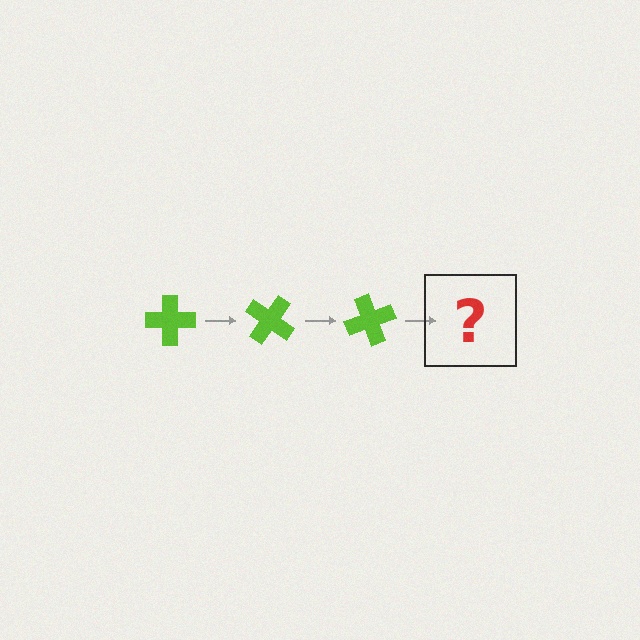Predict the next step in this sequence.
The next step is a lime cross rotated 105 degrees.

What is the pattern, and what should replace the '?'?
The pattern is that the cross rotates 35 degrees each step. The '?' should be a lime cross rotated 105 degrees.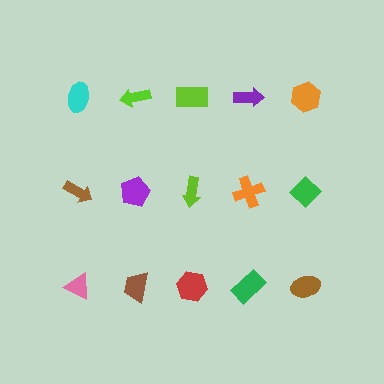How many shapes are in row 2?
5 shapes.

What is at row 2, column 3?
A lime arrow.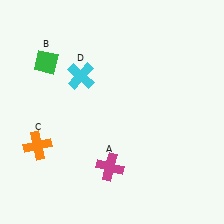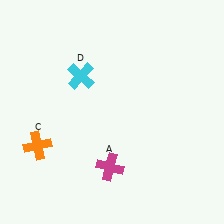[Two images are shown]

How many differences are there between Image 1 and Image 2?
There is 1 difference between the two images.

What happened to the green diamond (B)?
The green diamond (B) was removed in Image 2. It was in the top-left area of Image 1.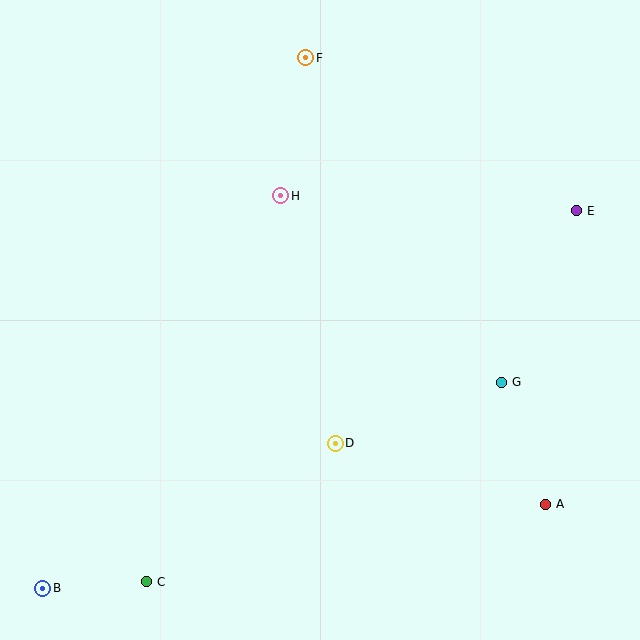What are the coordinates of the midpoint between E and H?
The midpoint between E and H is at (429, 203).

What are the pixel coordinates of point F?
Point F is at (306, 58).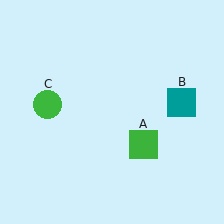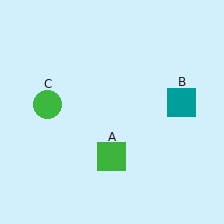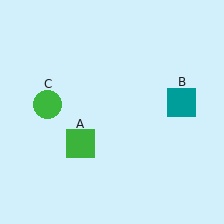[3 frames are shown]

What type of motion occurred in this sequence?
The green square (object A) rotated clockwise around the center of the scene.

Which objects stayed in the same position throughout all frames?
Teal square (object B) and green circle (object C) remained stationary.